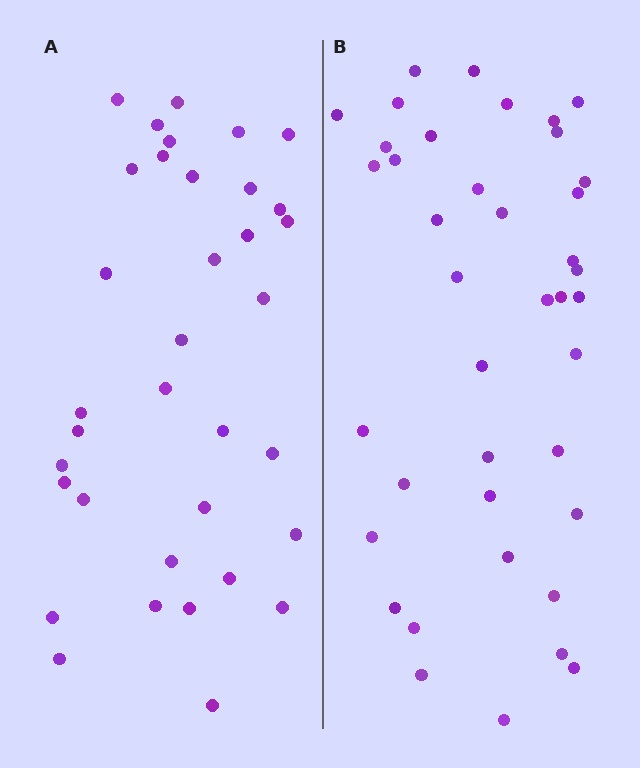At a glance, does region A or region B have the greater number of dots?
Region B (the right region) has more dots.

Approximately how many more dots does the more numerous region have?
Region B has about 5 more dots than region A.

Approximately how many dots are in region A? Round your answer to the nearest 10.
About 40 dots. (The exact count is 35, which rounds to 40.)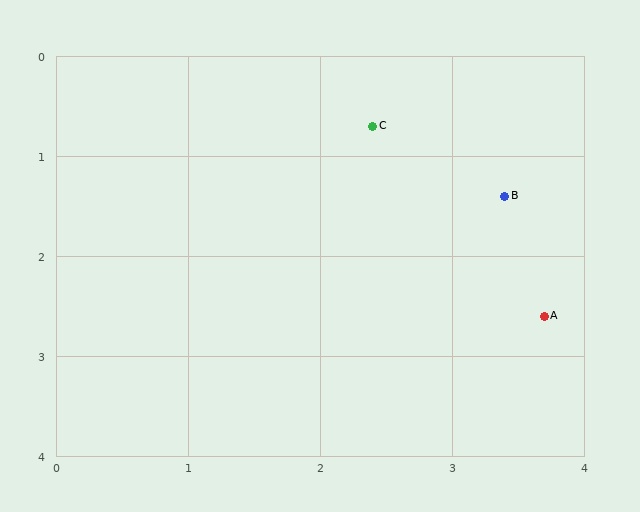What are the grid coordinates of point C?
Point C is at approximately (2.4, 0.7).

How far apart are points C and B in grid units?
Points C and B are about 1.2 grid units apart.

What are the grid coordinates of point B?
Point B is at approximately (3.4, 1.4).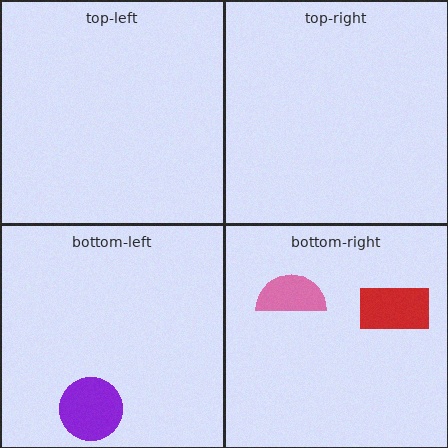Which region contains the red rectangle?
The bottom-right region.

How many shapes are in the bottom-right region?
2.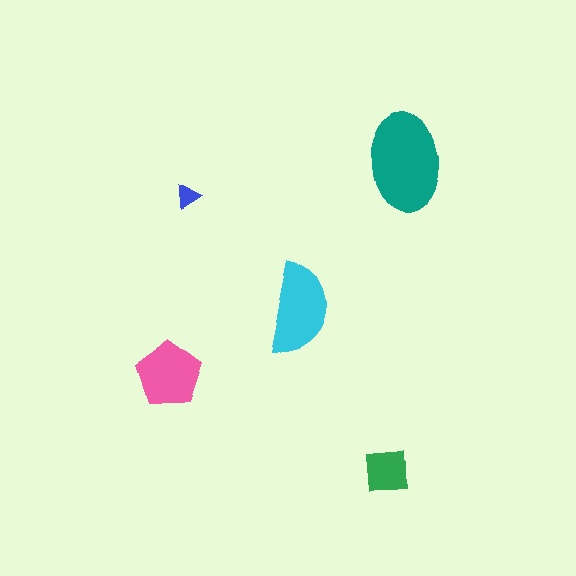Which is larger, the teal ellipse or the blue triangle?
The teal ellipse.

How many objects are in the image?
There are 5 objects in the image.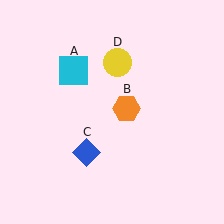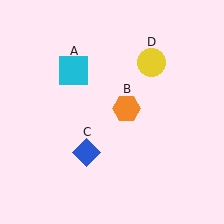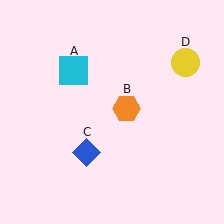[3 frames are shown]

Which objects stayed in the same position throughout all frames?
Cyan square (object A) and orange hexagon (object B) and blue diamond (object C) remained stationary.